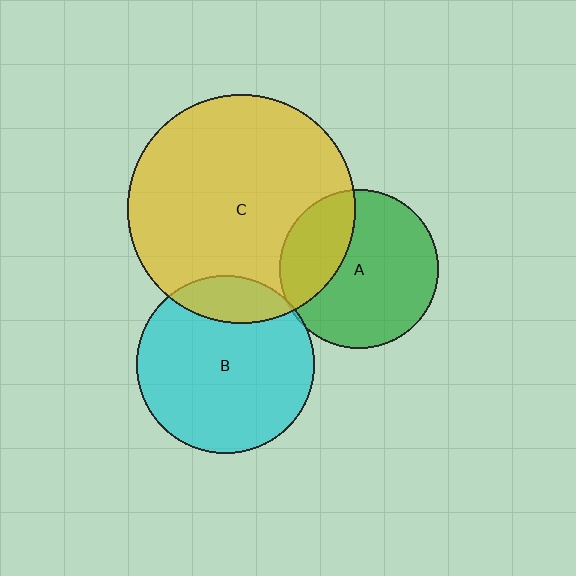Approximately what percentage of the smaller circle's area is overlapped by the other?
Approximately 5%.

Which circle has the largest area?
Circle C (yellow).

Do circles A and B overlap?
Yes.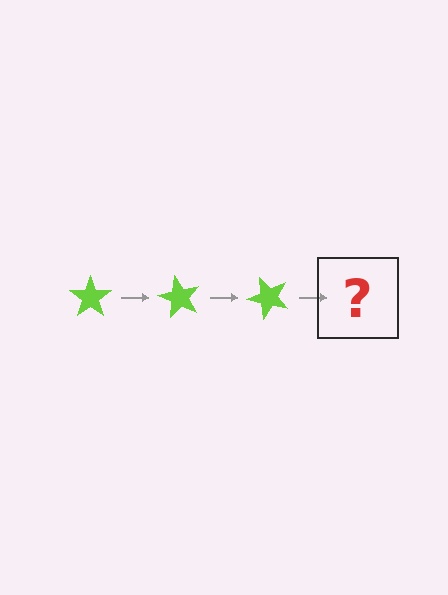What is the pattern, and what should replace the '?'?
The pattern is that the star rotates 60 degrees each step. The '?' should be a lime star rotated 180 degrees.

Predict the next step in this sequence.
The next step is a lime star rotated 180 degrees.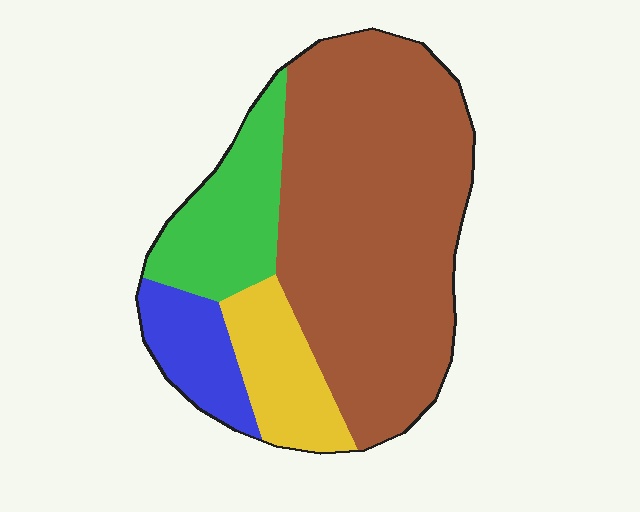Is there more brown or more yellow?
Brown.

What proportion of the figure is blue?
Blue takes up about one tenth (1/10) of the figure.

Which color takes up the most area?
Brown, at roughly 60%.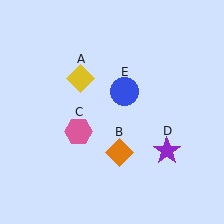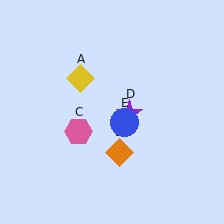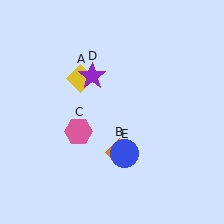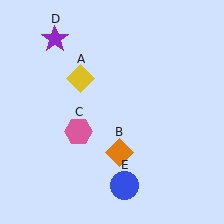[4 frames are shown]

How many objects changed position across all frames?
2 objects changed position: purple star (object D), blue circle (object E).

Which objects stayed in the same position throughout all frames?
Yellow diamond (object A) and orange diamond (object B) and pink hexagon (object C) remained stationary.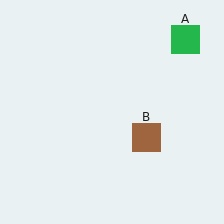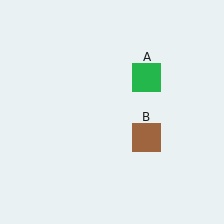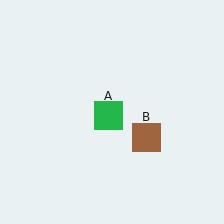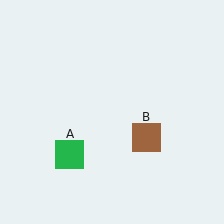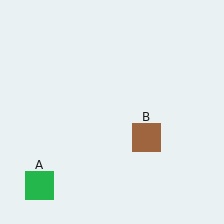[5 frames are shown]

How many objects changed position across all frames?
1 object changed position: green square (object A).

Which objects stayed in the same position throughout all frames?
Brown square (object B) remained stationary.